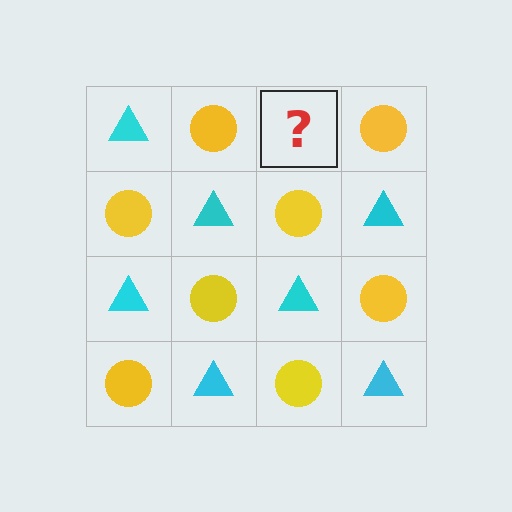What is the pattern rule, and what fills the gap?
The rule is that it alternates cyan triangle and yellow circle in a checkerboard pattern. The gap should be filled with a cyan triangle.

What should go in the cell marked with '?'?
The missing cell should contain a cyan triangle.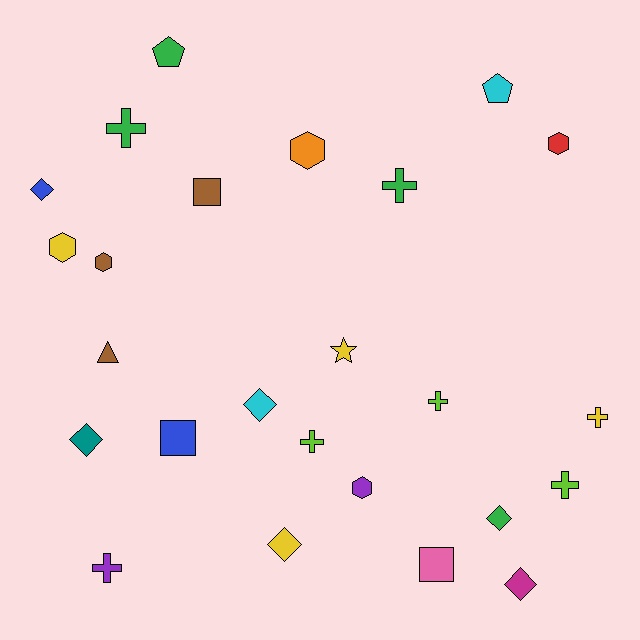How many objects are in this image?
There are 25 objects.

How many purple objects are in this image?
There are 2 purple objects.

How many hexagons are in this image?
There are 5 hexagons.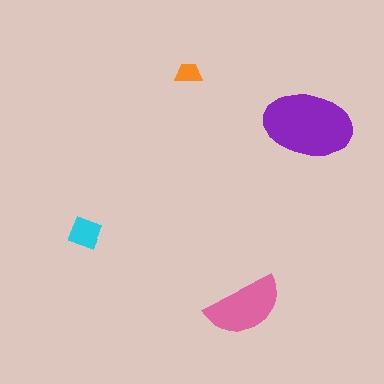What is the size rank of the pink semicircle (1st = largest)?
2nd.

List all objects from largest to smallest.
The purple ellipse, the pink semicircle, the cyan square, the orange trapezoid.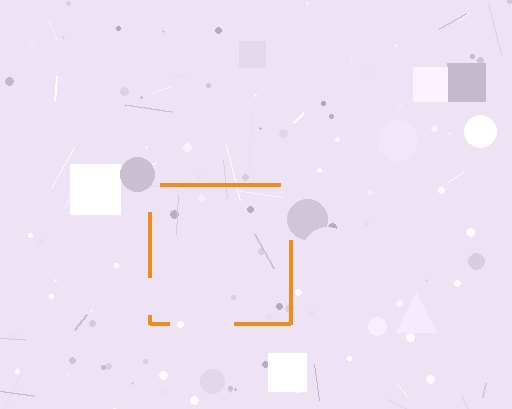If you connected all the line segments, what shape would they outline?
They would outline a square.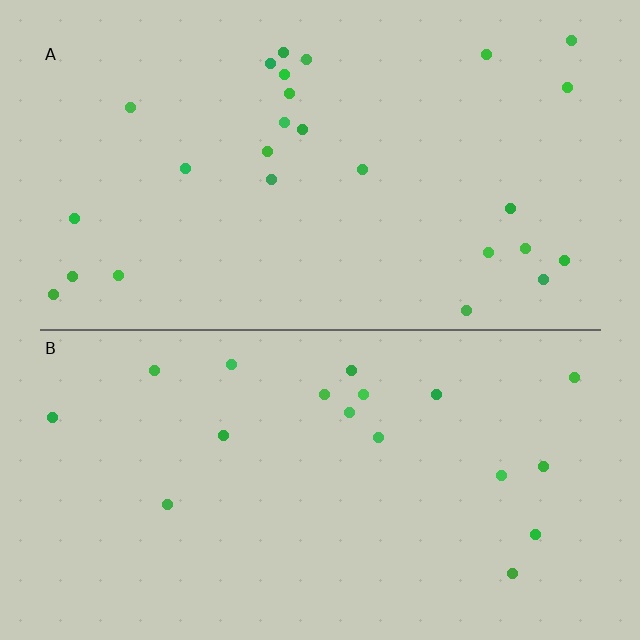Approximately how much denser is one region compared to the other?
Approximately 1.5× — region A over region B.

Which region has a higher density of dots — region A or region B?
A (the top).